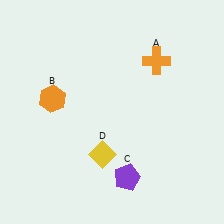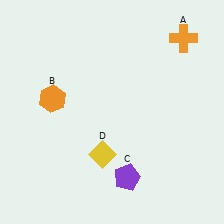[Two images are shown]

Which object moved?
The orange cross (A) moved right.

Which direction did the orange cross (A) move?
The orange cross (A) moved right.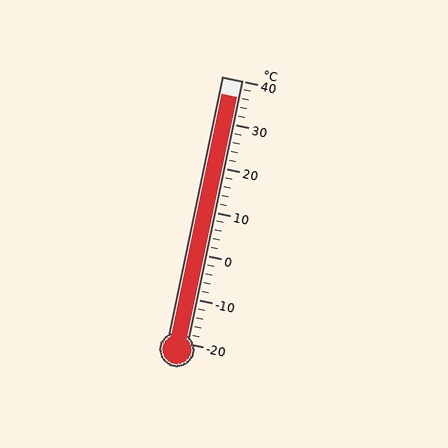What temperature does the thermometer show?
The thermometer shows approximately 36°C.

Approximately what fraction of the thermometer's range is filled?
The thermometer is filled to approximately 95% of its range.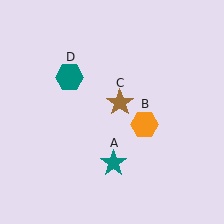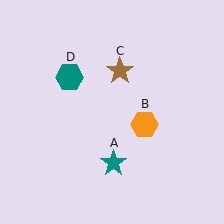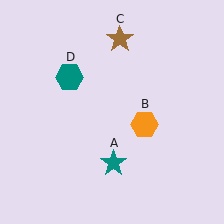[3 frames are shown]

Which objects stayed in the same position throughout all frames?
Teal star (object A) and orange hexagon (object B) and teal hexagon (object D) remained stationary.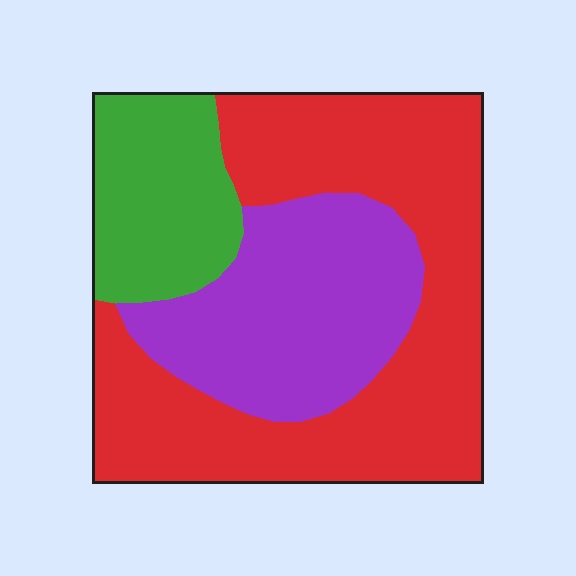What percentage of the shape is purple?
Purple covers around 30% of the shape.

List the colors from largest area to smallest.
From largest to smallest: red, purple, green.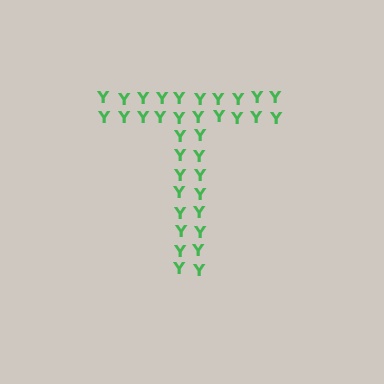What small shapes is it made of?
It is made of small letter Y's.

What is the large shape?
The large shape is the letter T.